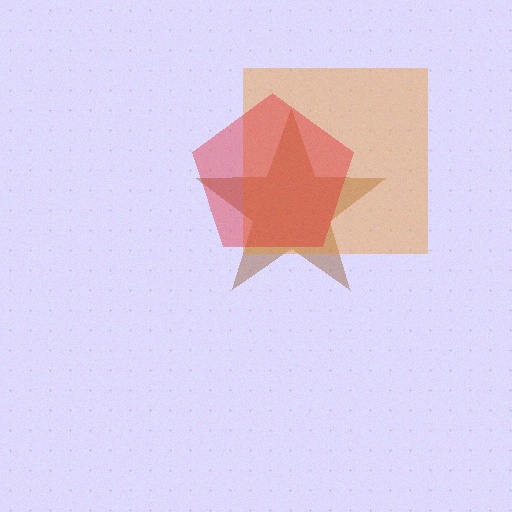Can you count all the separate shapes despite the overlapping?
Yes, there are 3 separate shapes.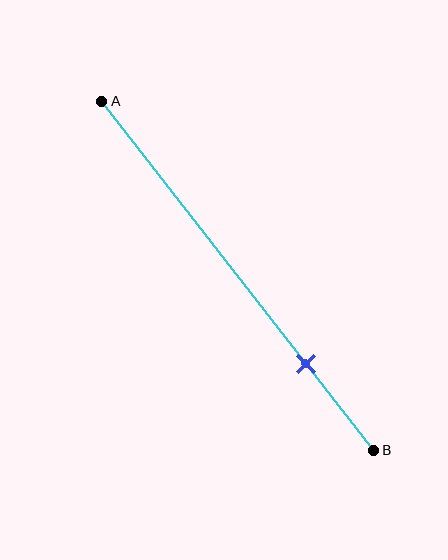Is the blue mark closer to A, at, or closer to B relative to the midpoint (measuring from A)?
The blue mark is closer to point B than the midpoint of segment AB.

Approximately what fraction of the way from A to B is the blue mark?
The blue mark is approximately 75% of the way from A to B.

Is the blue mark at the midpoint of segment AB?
No, the mark is at about 75% from A, not at the 50% midpoint.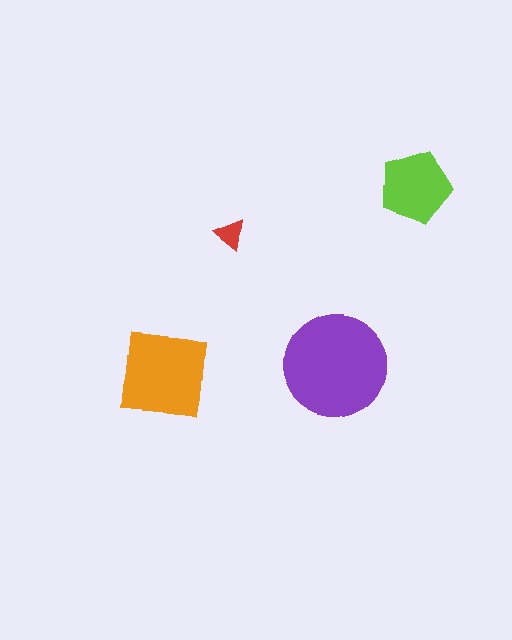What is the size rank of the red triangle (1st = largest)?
4th.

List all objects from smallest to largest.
The red triangle, the lime pentagon, the orange square, the purple circle.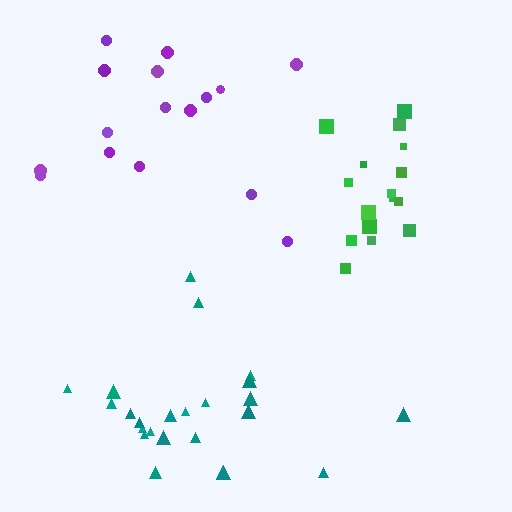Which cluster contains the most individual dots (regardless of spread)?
Teal (24).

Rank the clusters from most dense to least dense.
green, teal, purple.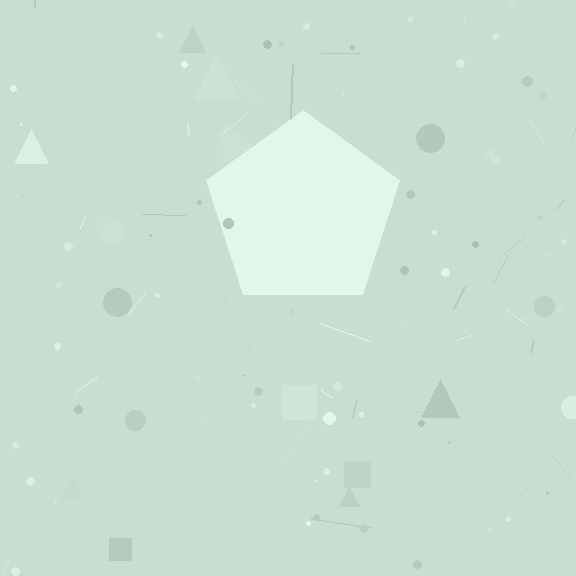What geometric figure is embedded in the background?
A pentagon is embedded in the background.